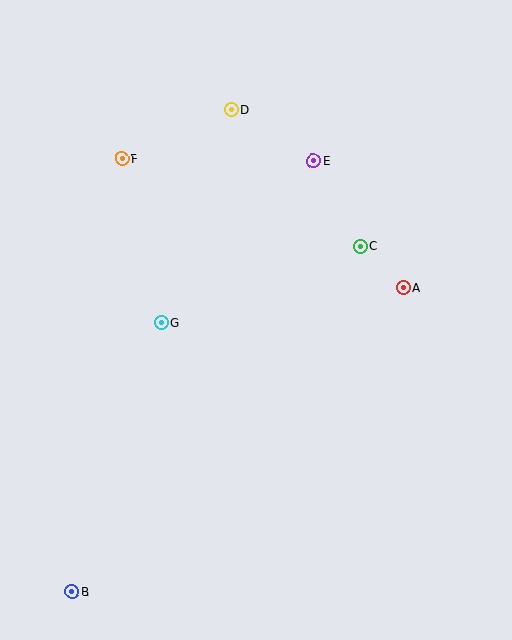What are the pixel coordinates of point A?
Point A is at (403, 287).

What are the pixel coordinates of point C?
Point C is at (360, 246).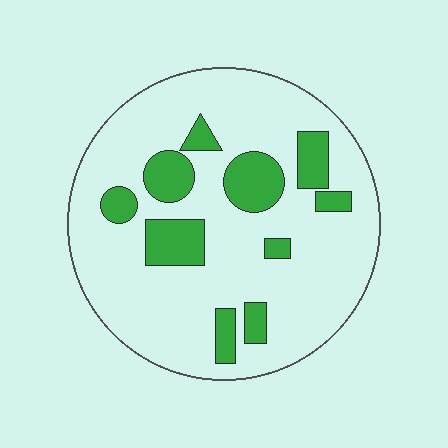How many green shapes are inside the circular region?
10.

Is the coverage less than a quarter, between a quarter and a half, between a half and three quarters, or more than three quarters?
Less than a quarter.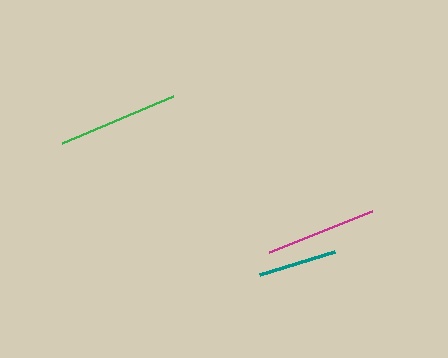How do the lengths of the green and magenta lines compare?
The green and magenta lines are approximately the same length.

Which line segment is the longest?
The green line is the longest at approximately 120 pixels.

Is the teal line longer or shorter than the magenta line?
The magenta line is longer than the teal line.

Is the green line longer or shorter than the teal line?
The green line is longer than the teal line.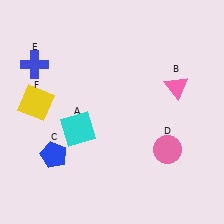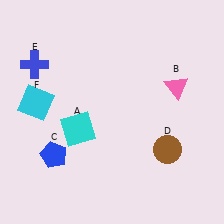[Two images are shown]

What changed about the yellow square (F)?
In Image 1, F is yellow. In Image 2, it changed to cyan.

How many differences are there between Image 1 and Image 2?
There are 2 differences between the two images.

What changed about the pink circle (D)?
In Image 1, D is pink. In Image 2, it changed to brown.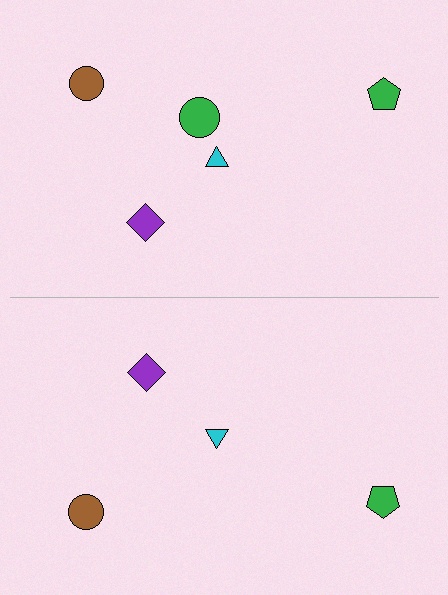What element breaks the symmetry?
A green circle is missing from the bottom side.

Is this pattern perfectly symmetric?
No, the pattern is not perfectly symmetric. A green circle is missing from the bottom side.